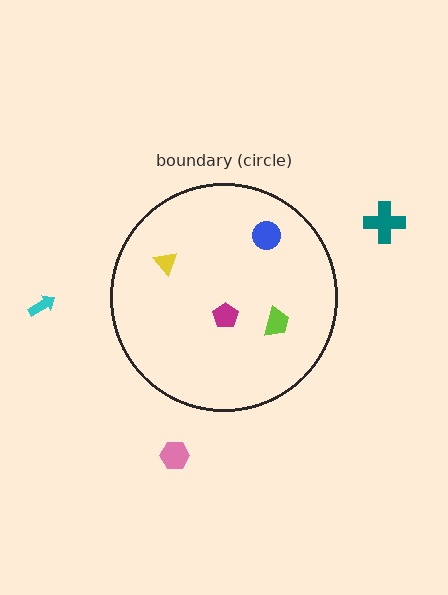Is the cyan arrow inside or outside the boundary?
Outside.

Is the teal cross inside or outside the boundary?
Outside.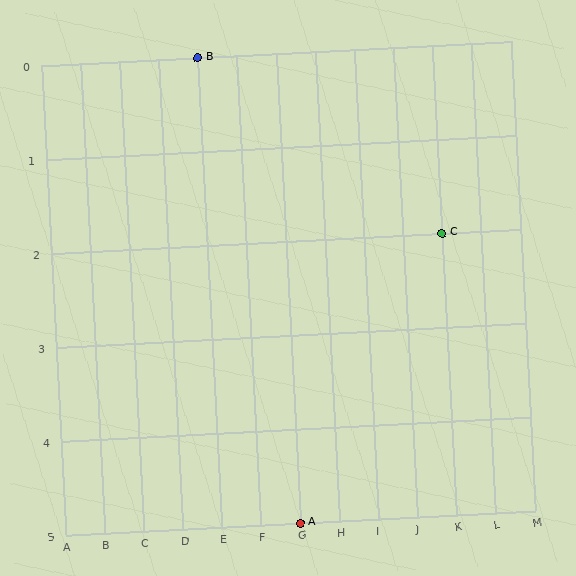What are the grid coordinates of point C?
Point C is at grid coordinates (K, 2).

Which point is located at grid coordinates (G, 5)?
Point A is at (G, 5).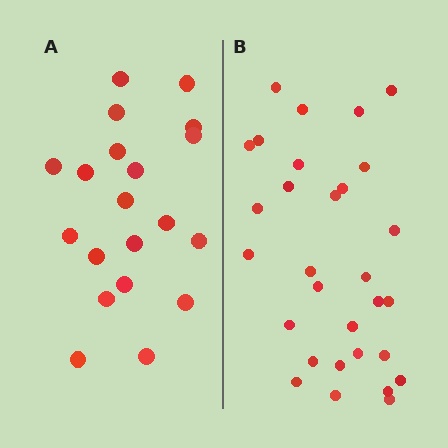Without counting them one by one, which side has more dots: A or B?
Region B (the right region) has more dots.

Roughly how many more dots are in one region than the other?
Region B has roughly 10 or so more dots than region A.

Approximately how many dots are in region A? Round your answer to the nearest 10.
About 20 dots.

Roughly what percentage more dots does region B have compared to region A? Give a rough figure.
About 50% more.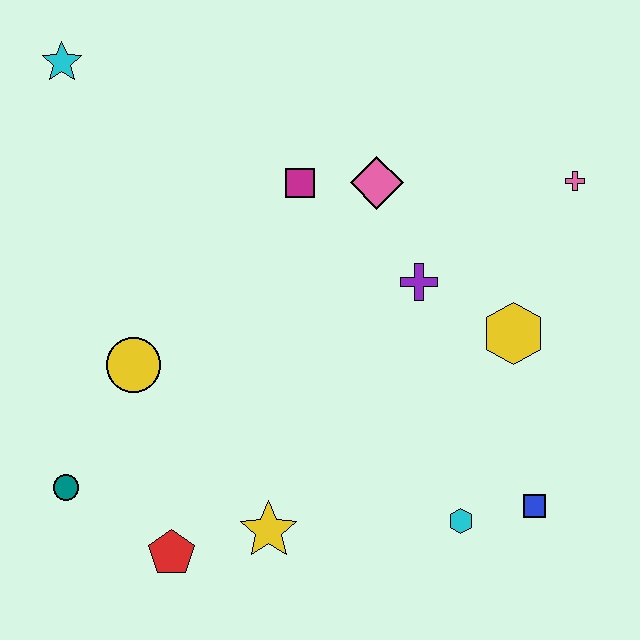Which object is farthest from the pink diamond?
The teal circle is farthest from the pink diamond.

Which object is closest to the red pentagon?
The yellow star is closest to the red pentagon.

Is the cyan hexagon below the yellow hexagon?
Yes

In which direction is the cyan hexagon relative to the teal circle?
The cyan hexagon is to the right of the teal circle.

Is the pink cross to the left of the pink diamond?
No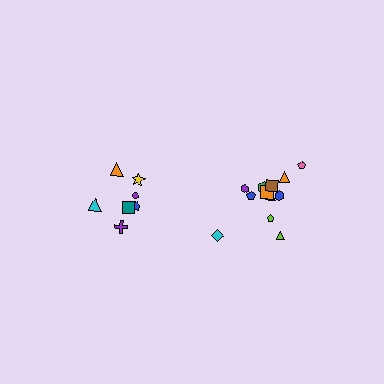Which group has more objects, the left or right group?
The right group.